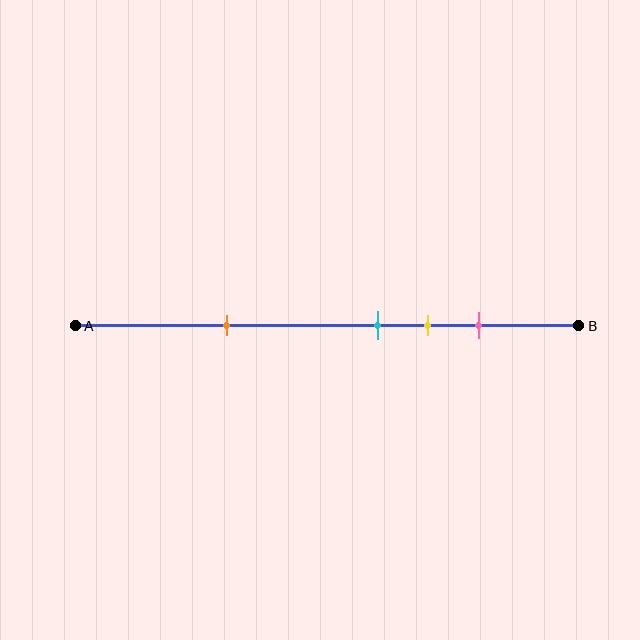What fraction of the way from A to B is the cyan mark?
The cyan mark is approximately 60% (0.6) of the way from A to B.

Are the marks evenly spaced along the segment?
No, the marks are not evenly spaced.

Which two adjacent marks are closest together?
The cyan and yellow marks are the closest adjacent pair.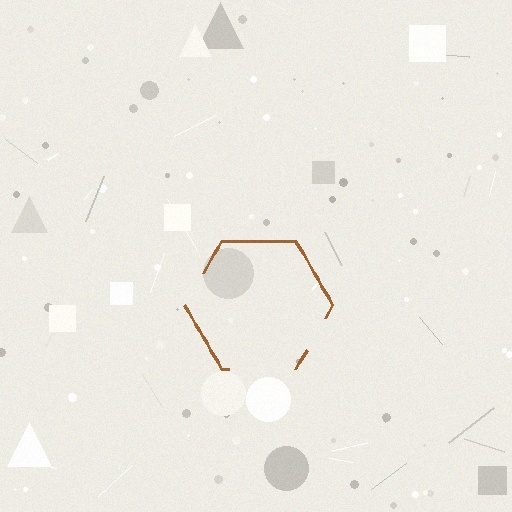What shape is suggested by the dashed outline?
The dashed outline suggests a hexagon.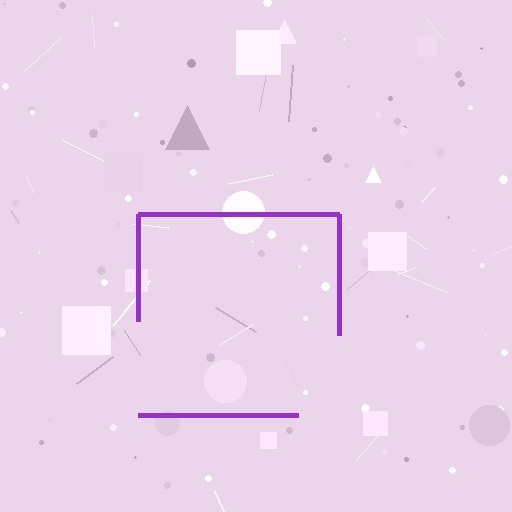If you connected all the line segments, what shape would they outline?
They would outline a square.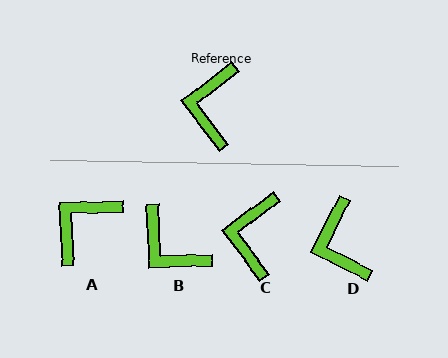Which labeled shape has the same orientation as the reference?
C.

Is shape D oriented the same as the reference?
No, it is off by about 27 degrees.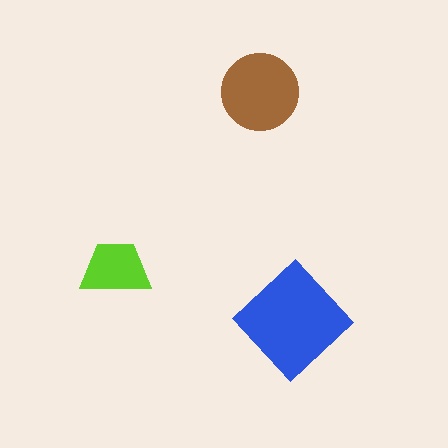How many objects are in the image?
There are 3 objects in the image.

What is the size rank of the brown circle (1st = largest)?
2nd.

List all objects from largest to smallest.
The blue diamond, the brown circle, the lime trapezoid.